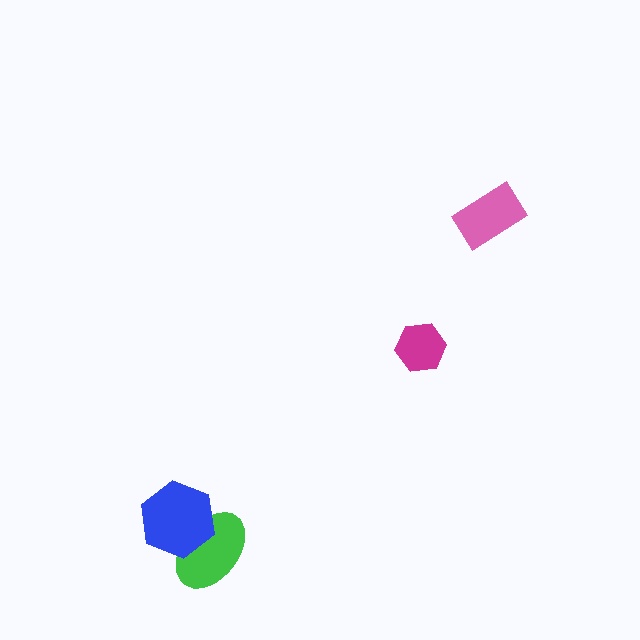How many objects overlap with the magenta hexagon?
0 objects overlap with the magenta hexagon.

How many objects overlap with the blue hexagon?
1 object overlaps with the blue hexagon.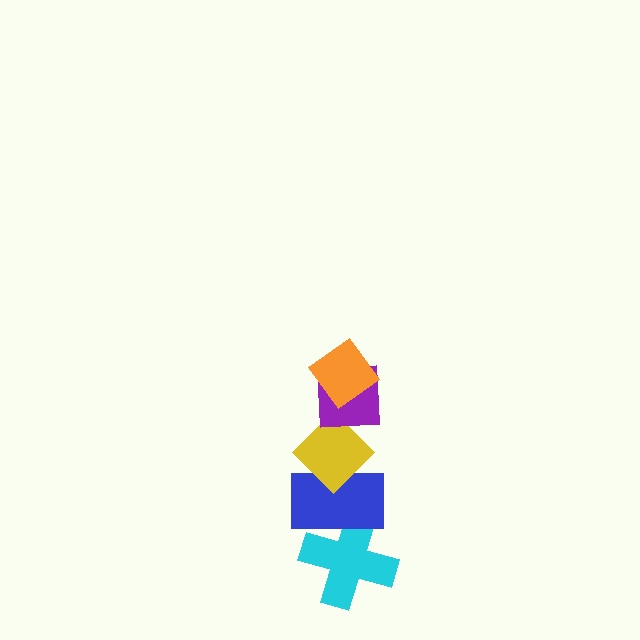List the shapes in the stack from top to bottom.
From top to bottom: the orange diamond, the purple square, the yellow diamond, the blue rectangle, the cyan cross.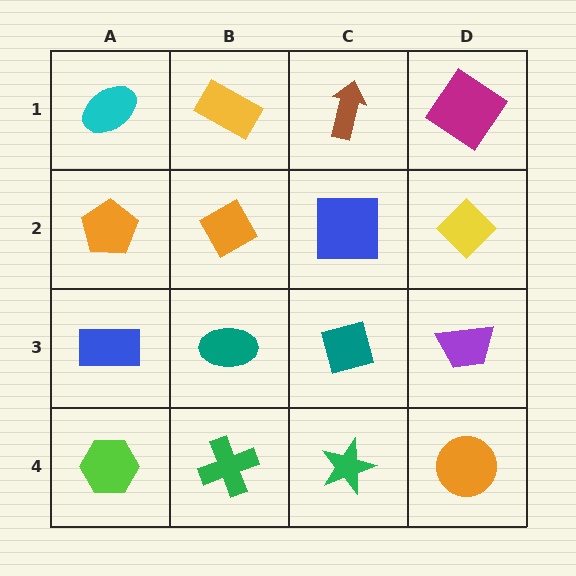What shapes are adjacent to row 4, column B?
A teal ellipse (row 3, column B), a lime hexagon (row 4, column A), a green star (row 4, column C).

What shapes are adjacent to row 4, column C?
A teal diamond (row 3, column C), a green cross (row 4, column B), an orange circle (row 4, column D).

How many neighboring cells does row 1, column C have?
3.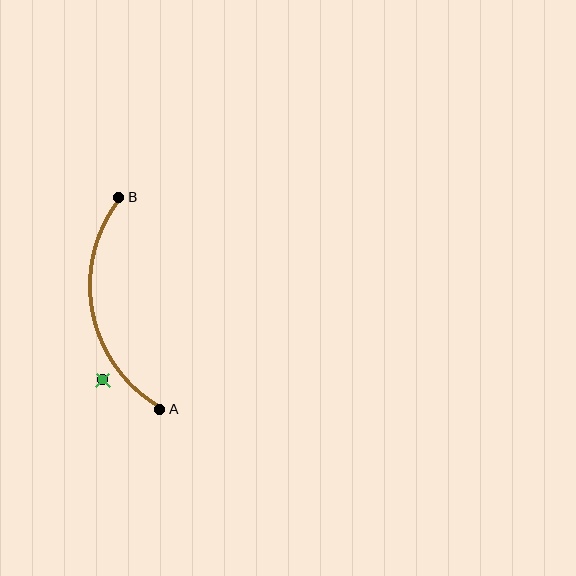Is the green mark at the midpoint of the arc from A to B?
No — the green mark does not lie on the arc at all. It sits slightly outside the curve.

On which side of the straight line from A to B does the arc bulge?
The arc bulges to the left of the straight line connecting A and B.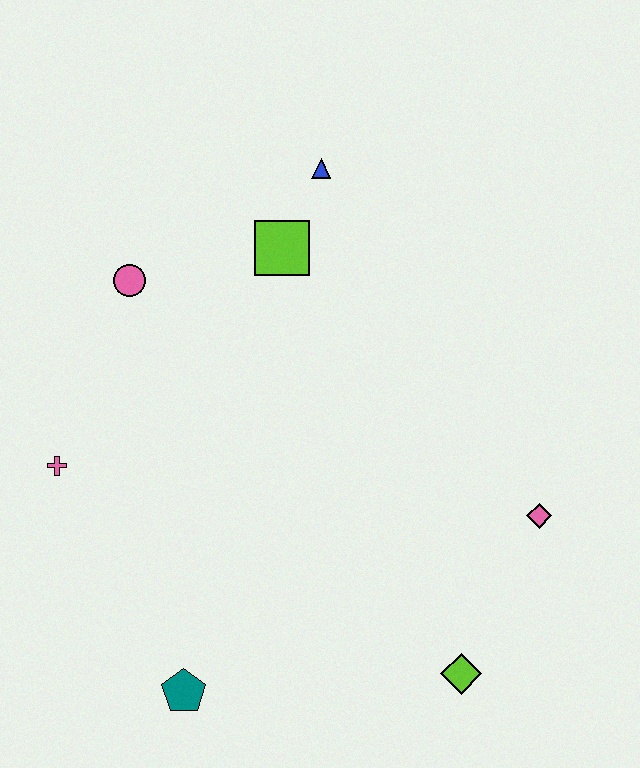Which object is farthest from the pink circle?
The lime diamond is farthest from the pink circle.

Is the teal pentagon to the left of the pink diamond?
Yes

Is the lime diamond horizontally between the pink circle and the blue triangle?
No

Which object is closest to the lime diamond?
The pink diamond is closest to the lime diamond.